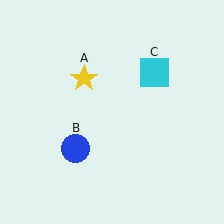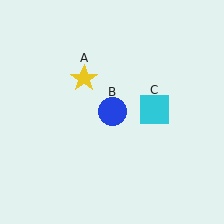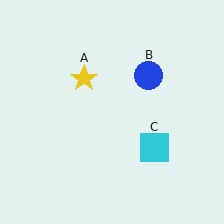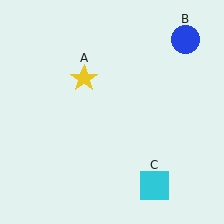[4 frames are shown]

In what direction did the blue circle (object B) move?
The blue circle (object B) moved up and to the right.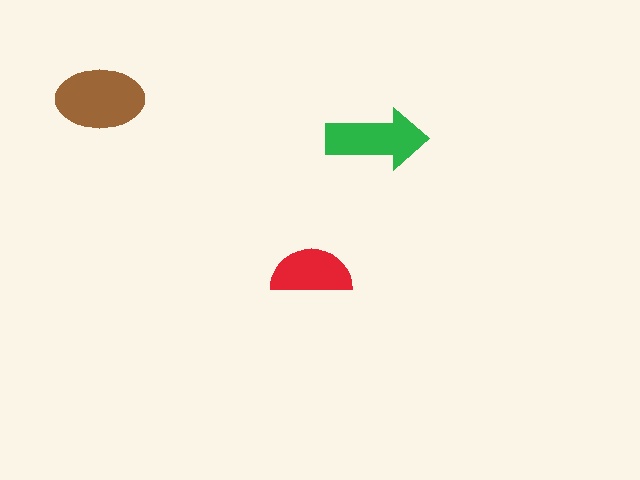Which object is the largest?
The brown ellipse.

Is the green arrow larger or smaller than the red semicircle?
Larger.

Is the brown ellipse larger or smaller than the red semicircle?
Larger.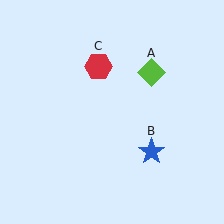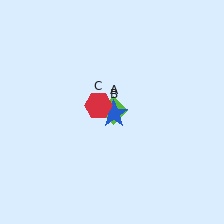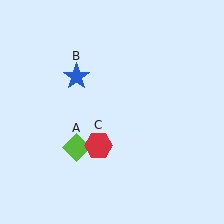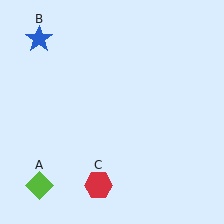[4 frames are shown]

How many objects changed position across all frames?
3 objects changed position: lime diamond (object A), blue star (object B), red hexagon (object C).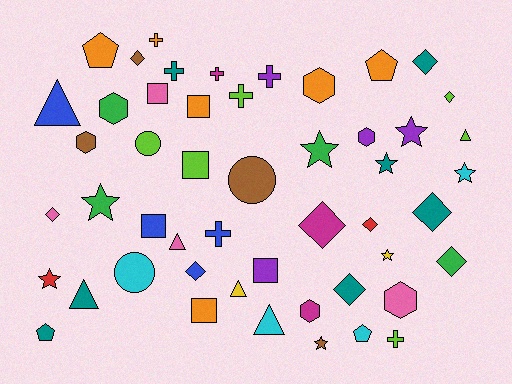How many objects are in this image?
There are 50 objects.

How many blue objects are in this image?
There are 4 blue objects.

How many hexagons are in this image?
There are 6 hexagons.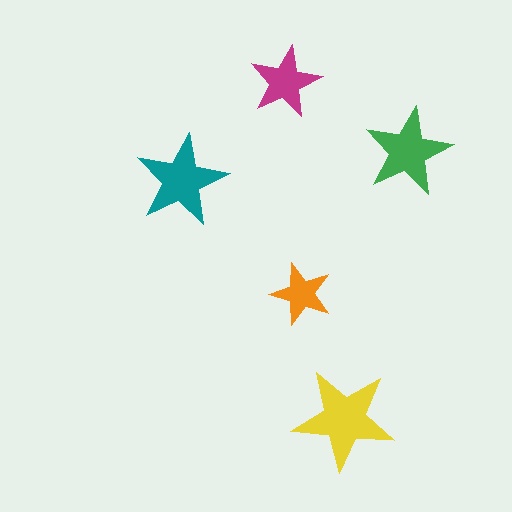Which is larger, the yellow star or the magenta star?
The yellow one.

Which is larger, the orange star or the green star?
The green one.